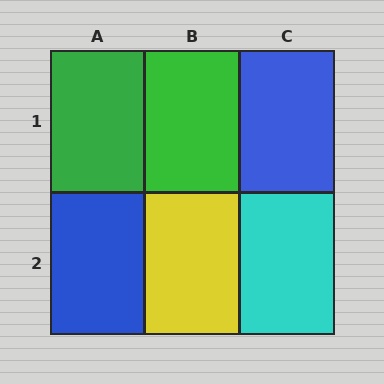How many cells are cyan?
1 cell is cyan.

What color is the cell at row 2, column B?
Yellow.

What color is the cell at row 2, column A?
Blue.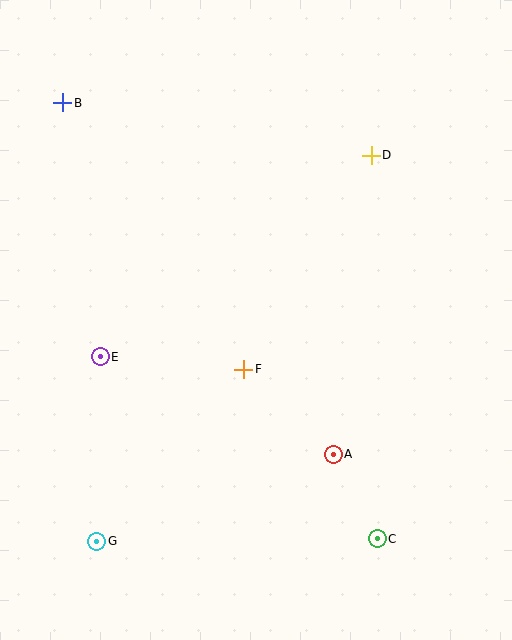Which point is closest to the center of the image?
Point F at (244, 369) is closest to the center.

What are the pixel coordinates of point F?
Point F is at (244, 369).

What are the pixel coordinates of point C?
Point C is at (377, 539).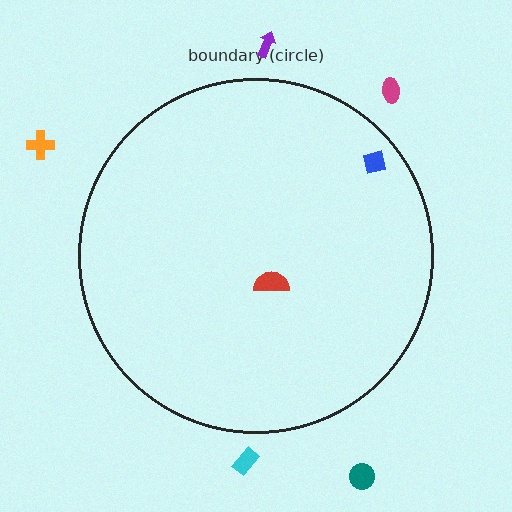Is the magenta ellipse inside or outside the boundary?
Outside.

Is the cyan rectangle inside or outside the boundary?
Outside.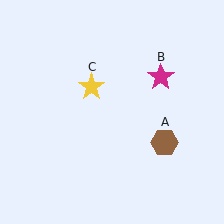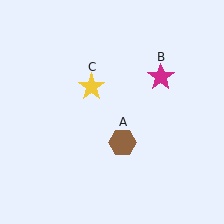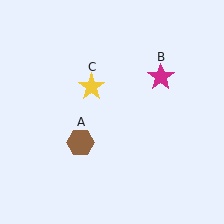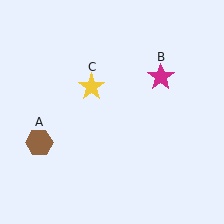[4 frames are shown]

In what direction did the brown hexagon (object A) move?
The brown hexagon (object A) moved left.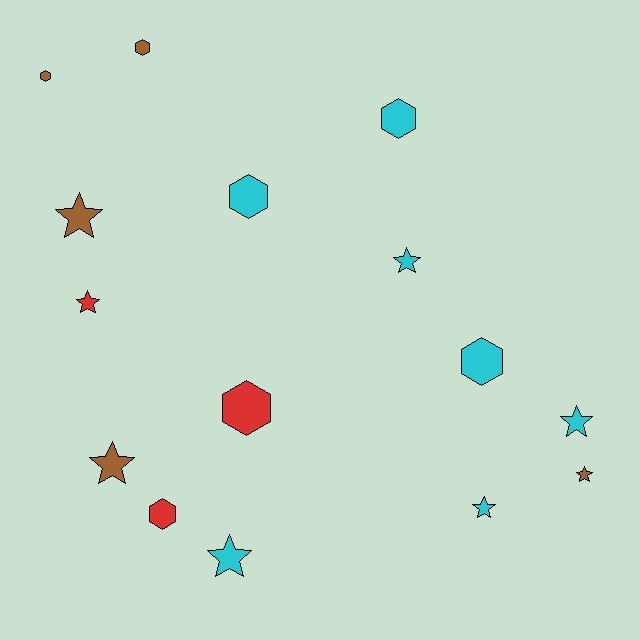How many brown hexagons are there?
There are 2 brown hexagons.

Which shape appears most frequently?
Star, with 8 objects.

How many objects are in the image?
There are 15 objects.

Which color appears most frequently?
Cyan, with 7 objects.